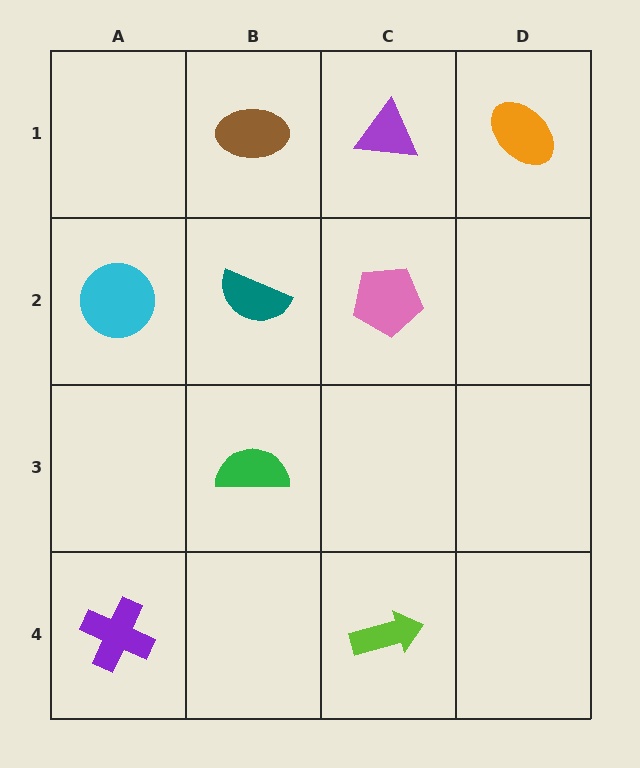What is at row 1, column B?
A brown ellipse.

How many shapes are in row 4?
2 shapes.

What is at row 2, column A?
A cyan circle.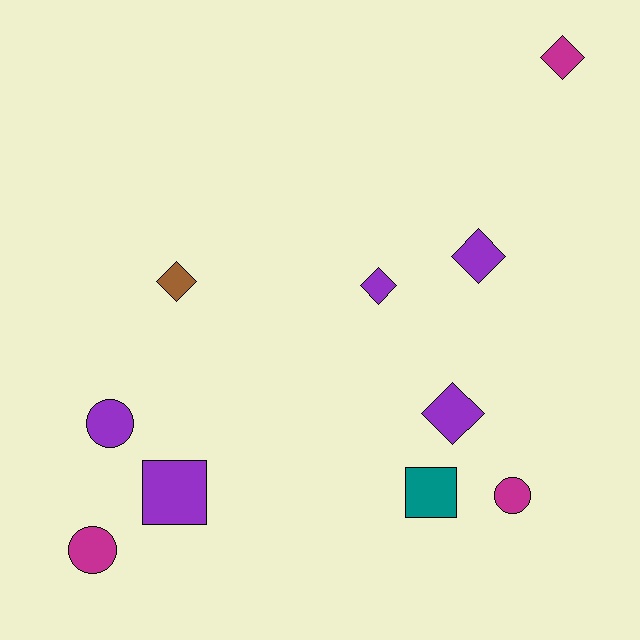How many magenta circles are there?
There are 2 magenta circles.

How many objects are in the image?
There are 10 objects.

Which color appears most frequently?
Purple, with 5 objects.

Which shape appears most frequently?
Diamond, with 5 objects.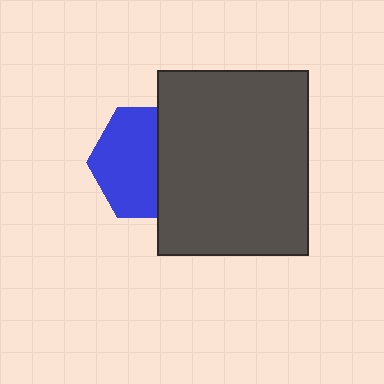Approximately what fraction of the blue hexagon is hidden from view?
Roughly 42% of the blue hexagon is hidden behind the dark gray rectangle.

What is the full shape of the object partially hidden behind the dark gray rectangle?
The partially hidden object is a blue hexagon.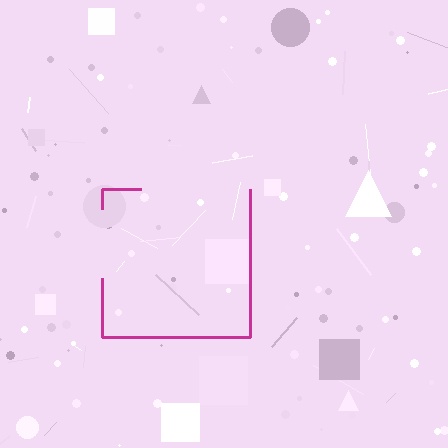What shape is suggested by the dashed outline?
The dashed outline suggests a square.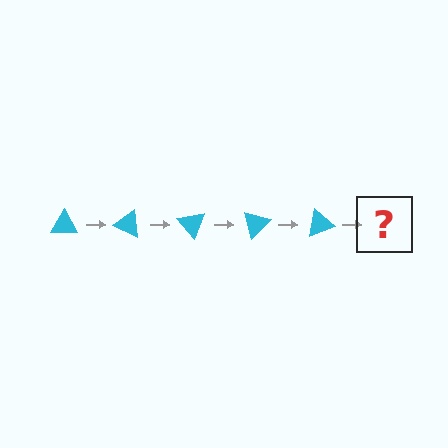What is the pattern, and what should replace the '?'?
The pattern is that the triangle rotates 25 degrees each step. The '?' should be a cyan triangle rotated 125 degrees.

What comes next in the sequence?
The next element should be a cyan triangle rotated 125 degrees.